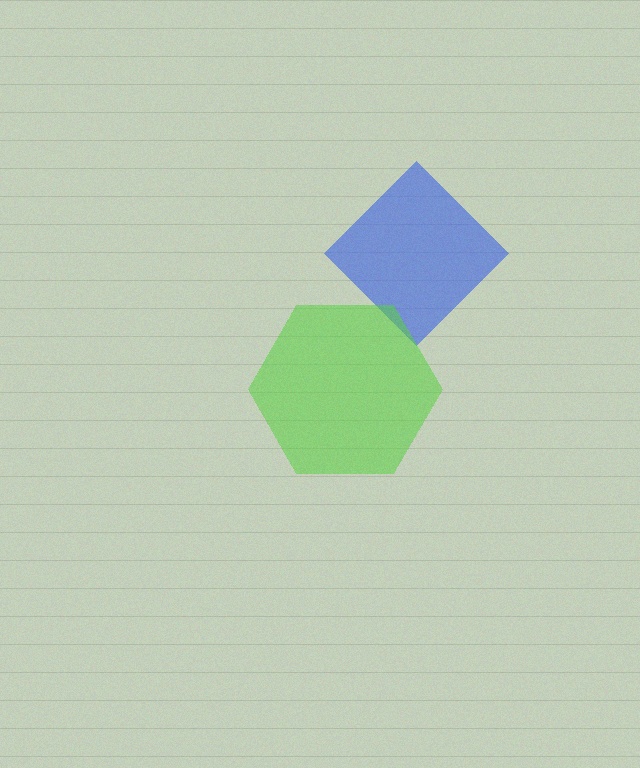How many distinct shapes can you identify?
There are 2 distinct shapes: a blue diamond, a lime hexagon.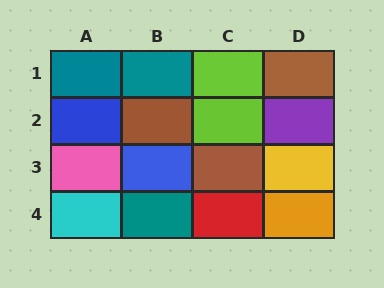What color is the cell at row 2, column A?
Blue.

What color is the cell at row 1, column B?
Teal.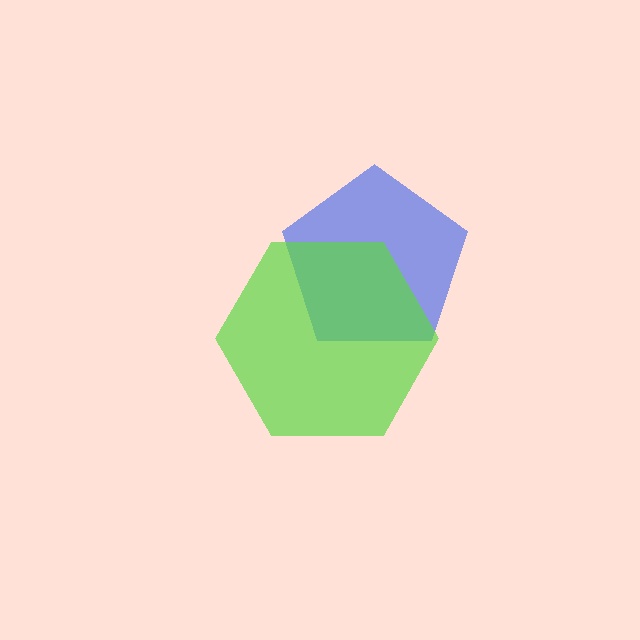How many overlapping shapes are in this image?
There are 2 overlapping shapes in the image.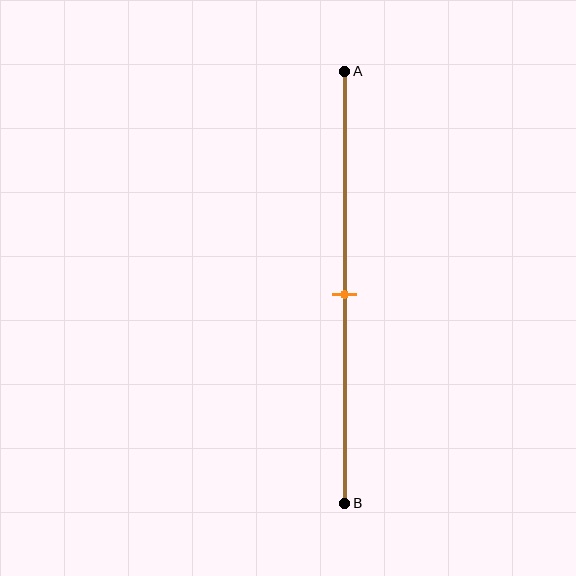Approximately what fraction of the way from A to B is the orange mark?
The orange mark is approximately 50% of the way from A to B.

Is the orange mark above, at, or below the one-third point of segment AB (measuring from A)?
The orange mark is below the one-third point of segment AB.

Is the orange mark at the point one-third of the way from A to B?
No, the mark is at about 50% from A, not at the 33% one-third point.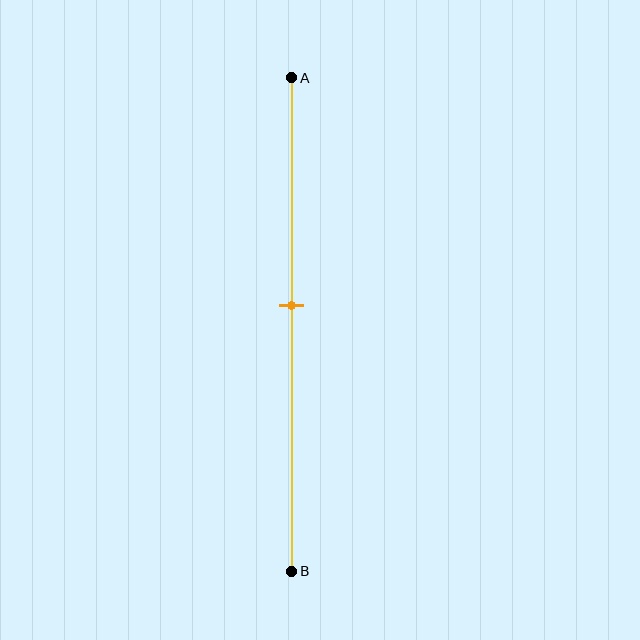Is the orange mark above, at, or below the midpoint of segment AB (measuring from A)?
The orange mark is above the midpoint of segment AB.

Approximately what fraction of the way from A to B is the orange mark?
The orange mark is approximately 45% of the way from A to B.